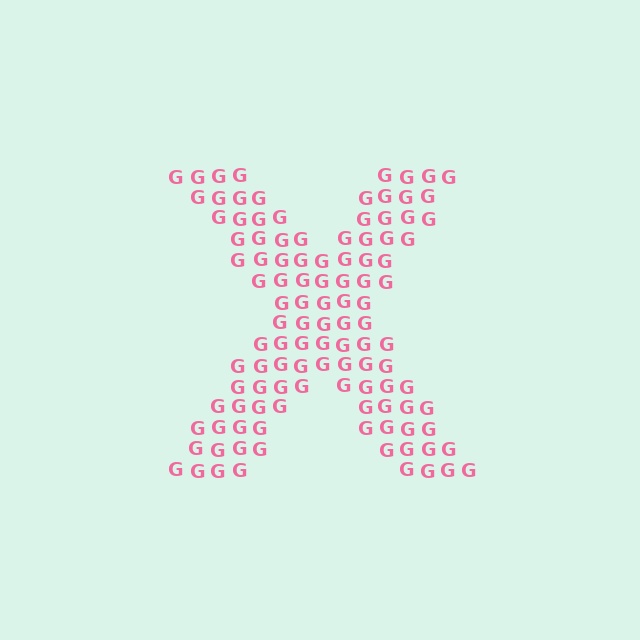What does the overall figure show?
The overall figure shows the letter X.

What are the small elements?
The small elements are letter G's.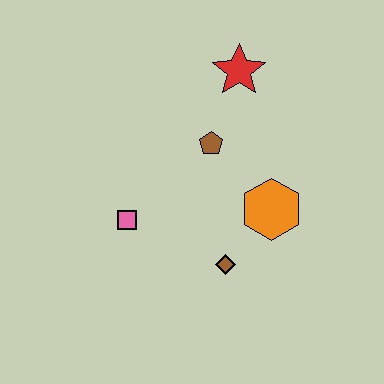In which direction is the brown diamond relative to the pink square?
The brown diamond is to the right of the pink square.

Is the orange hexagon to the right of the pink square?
Yes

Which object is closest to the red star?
The brown pentagon is closest to the red star.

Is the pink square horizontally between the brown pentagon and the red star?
No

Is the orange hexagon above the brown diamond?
Yes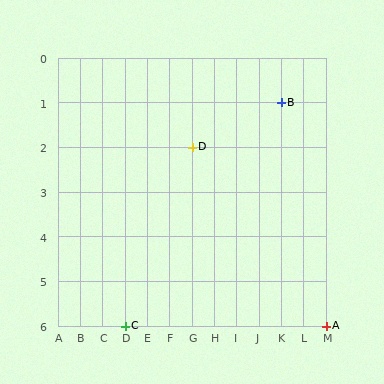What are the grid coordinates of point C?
Point C is at grid coordinates (D, 6).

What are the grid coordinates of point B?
Point B is at grid coordinates (K, 1).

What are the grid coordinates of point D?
Point D is at grid coordinates (G, 2).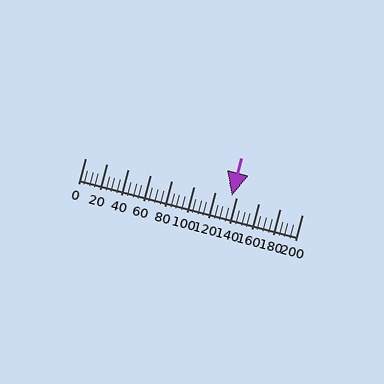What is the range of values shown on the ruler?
The ruler shows values from 0 to 200.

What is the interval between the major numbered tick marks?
The major tick marks are spaced 20 units apart.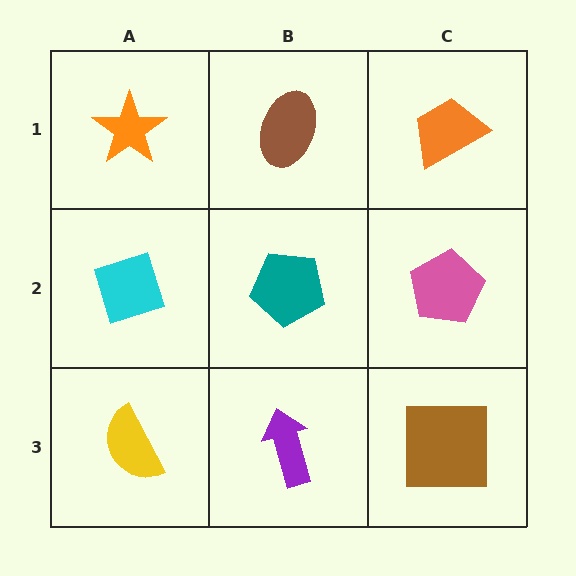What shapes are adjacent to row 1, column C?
A pink pentagon (row 2, column C), a brown ellipse (row 1, column B).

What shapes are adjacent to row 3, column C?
A pink pentagon (row 2, column C), a purple arrow (row 3, column B).